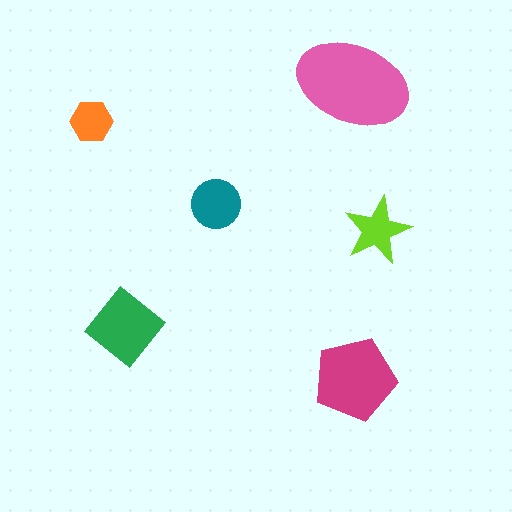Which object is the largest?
The pink ellipse.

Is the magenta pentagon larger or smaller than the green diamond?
Larger.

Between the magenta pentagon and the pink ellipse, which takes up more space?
The pink ellipse.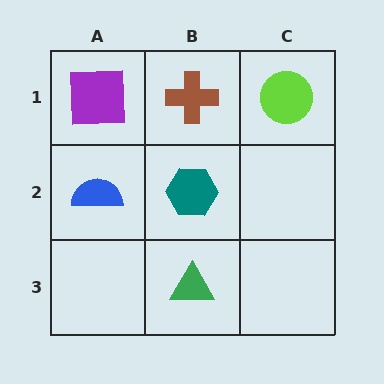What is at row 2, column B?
A teal hexagon.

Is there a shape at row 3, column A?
No, that cell is empty.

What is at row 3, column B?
A green triangle.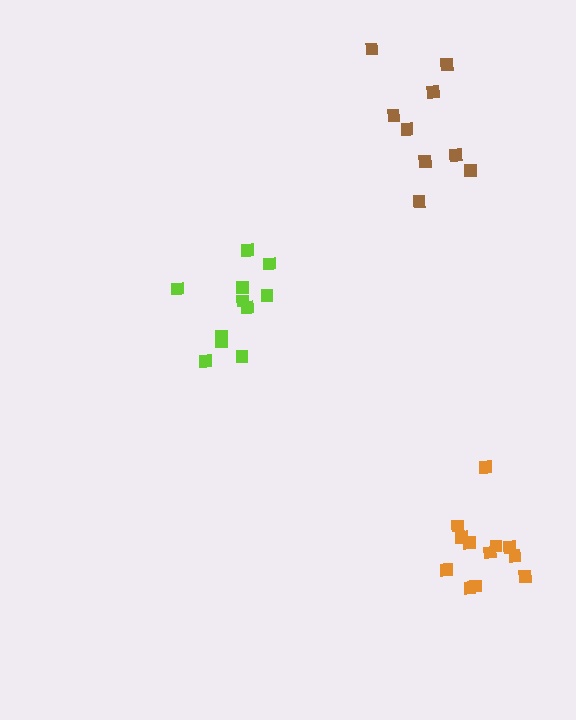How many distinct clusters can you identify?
There are 3 distinct clusters.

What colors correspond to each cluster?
The clusters are colored: orange, brown, lime.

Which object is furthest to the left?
The lime cluster is leftmost.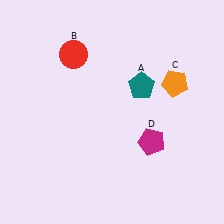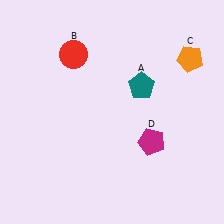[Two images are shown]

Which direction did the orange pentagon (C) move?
The orange pentagon (C) moved up.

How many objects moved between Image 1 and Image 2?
1 object moved between the two images.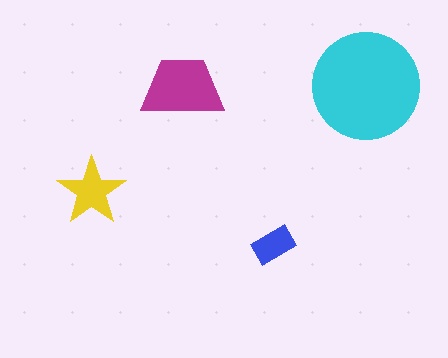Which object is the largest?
The cyan circle.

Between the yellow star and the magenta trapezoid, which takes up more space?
The magenta trapezoid.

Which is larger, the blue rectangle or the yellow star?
The yellow star.